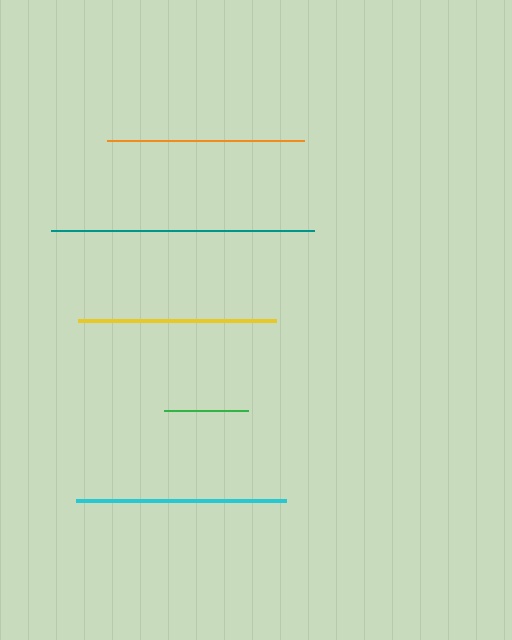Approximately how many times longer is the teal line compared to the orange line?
The teal line is approximately 1.3 times the length of the orange line.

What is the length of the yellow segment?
The yellow segment is approximately 198 pixels long.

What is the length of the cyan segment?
The cyan segment is approximately 210 pixels long.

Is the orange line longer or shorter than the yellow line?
The yellow line is longer than the orange line.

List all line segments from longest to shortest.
From longest to shortest: teal, cyan, yellow, orange, green.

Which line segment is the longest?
The teal line is the longest at approximately 263 pixels.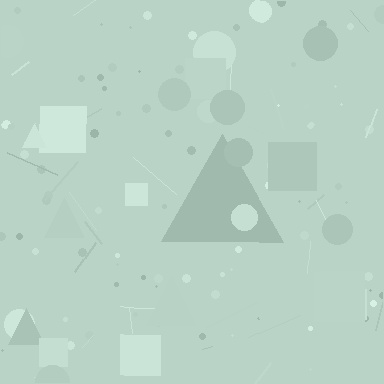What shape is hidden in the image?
A triangle is hidden in the image.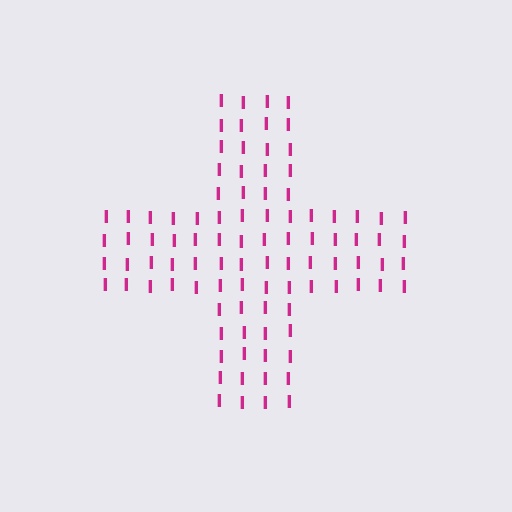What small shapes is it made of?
It is made of small letter I's.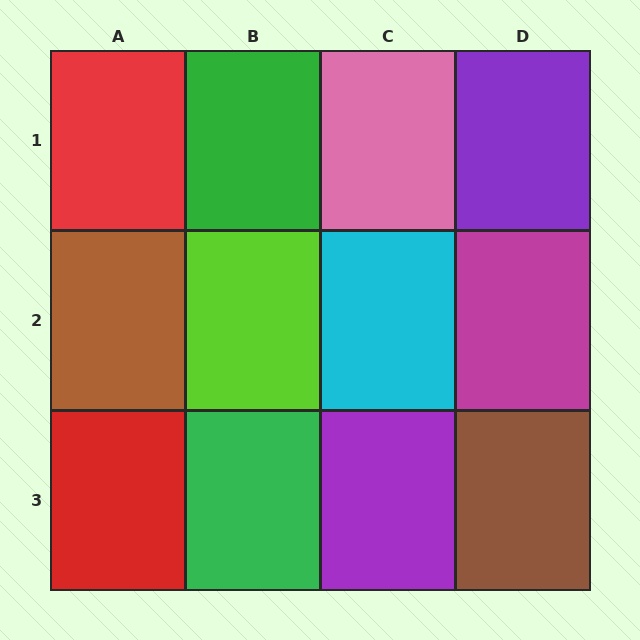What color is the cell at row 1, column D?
Purple.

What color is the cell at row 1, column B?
Green.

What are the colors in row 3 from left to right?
Red, green, purple, brown.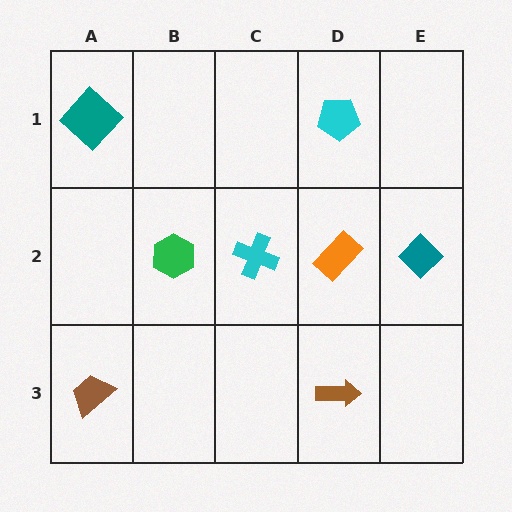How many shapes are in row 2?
4 shapes.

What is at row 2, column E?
A teal diamond.